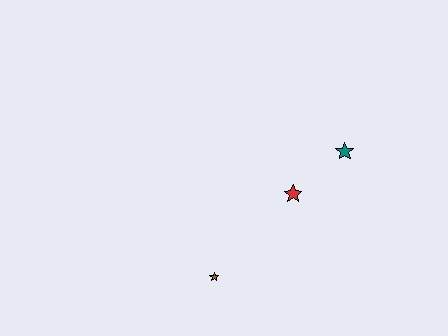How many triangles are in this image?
There are no triangles.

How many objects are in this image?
There are 3 objects.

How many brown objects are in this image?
There is 1 brown object.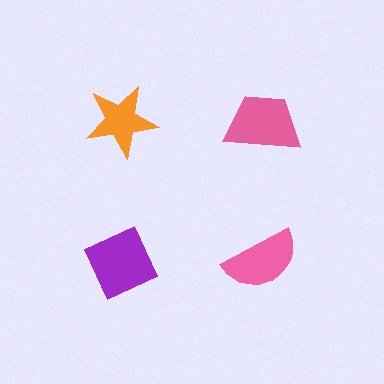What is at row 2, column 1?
A purple diamond.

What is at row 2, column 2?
A pink semicircle.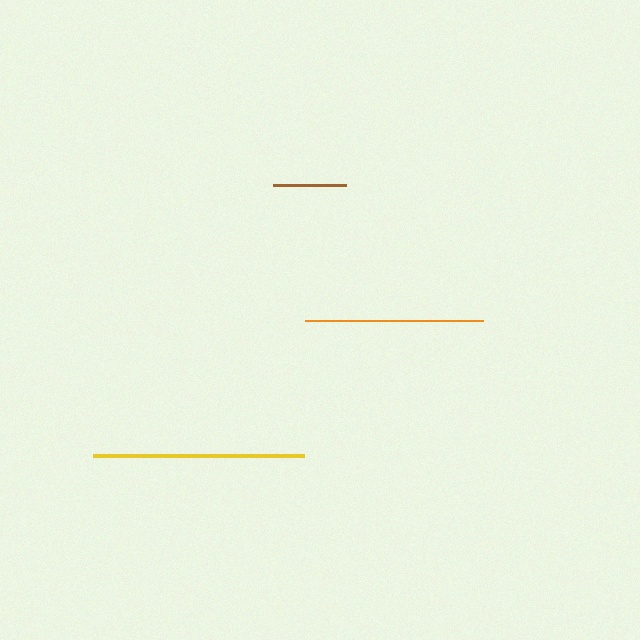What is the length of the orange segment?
The orange segment is approximately 178 pixels long.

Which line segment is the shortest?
The brown line is the shortest at approximately 73 pixels.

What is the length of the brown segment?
The brown segment is approximately 73 pixels long.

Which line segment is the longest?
The yellow line is the longest at approximately 211 pixels.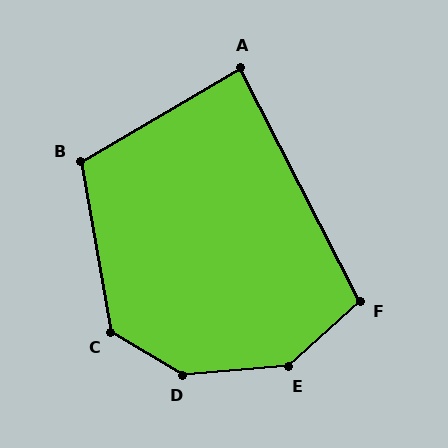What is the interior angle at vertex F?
Approximately 105 degrees (obtuse).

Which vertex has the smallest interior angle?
A, at approximately 87 degrees.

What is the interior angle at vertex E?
Approximately 142 degrees (obtuse).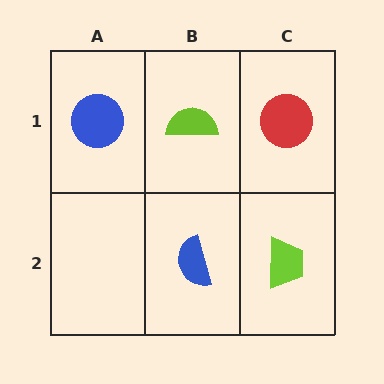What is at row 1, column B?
A lime semicircle.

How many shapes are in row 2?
2 shapes.